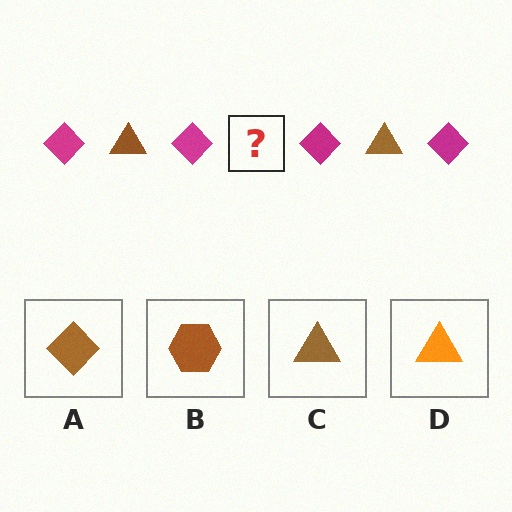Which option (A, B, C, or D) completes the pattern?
C.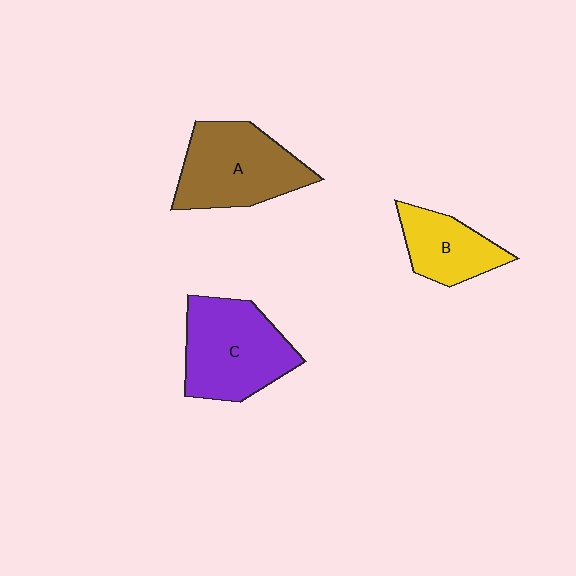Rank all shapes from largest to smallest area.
From largest to smallest: C (purple), A (brown), B (yellow).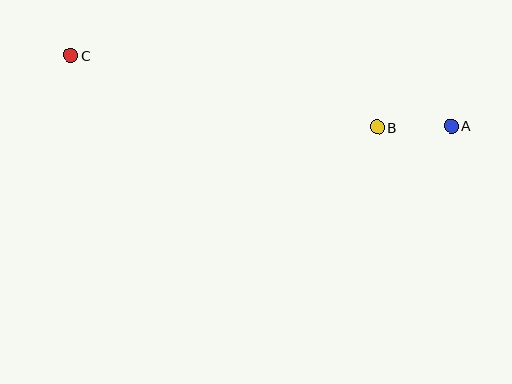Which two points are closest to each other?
Points A and B are closest to each other.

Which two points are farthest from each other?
Points A and C are farthest from each other.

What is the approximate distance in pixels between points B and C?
The distance between B and C is approximately 315 pixels.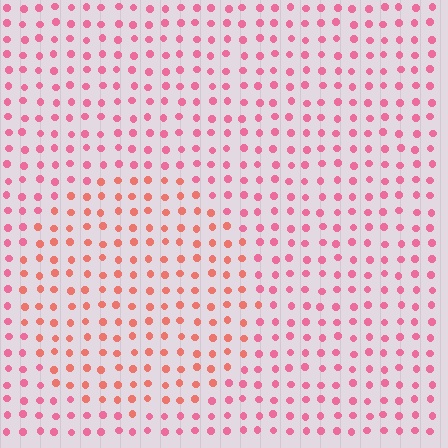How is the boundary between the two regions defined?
The boundary is defined purely by a slight shift in hue (about 26 degrees). Spacing, size, and orientation are identical on both sides.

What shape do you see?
I see a circle.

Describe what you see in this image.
The image is filled with small pink elements in a uniform arrangement. A circle-shaped region is visible where the elements are tinted to a slightly different hue, forming a subtle color boundary.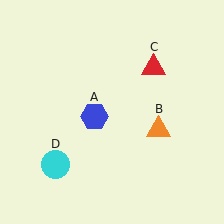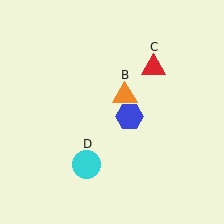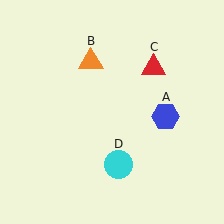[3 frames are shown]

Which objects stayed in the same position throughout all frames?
Red triangle (object C) remained stationary.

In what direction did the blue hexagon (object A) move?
The blue hexagon (object A) moved right.